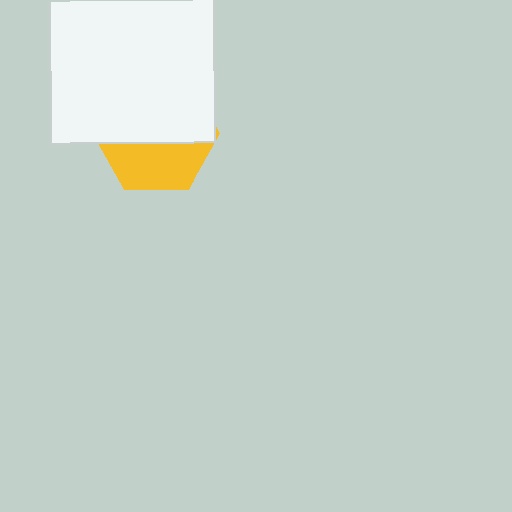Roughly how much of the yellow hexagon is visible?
A small part of it is visible (roughly 39%).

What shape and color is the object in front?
The object in front is a white square.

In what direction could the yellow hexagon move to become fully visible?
The yellow hexagon could move down. That would shift it out from behind the white square entirely.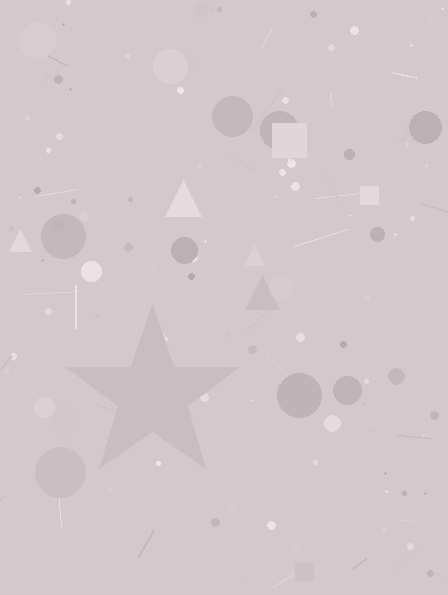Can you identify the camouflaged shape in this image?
The camouflaged shape is a star.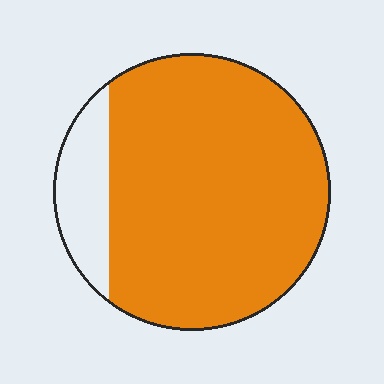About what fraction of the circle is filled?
About seven eighths (7/8).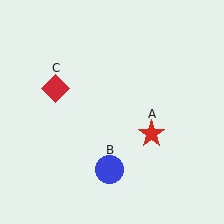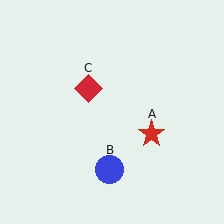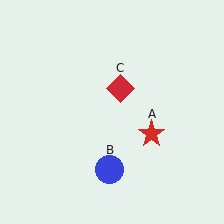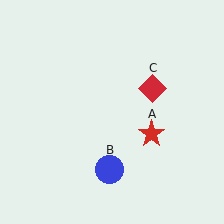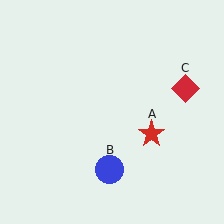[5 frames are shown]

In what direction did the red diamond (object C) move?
The red diamond (object C) moved right.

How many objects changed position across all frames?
1 object changed position: red diamond (object C).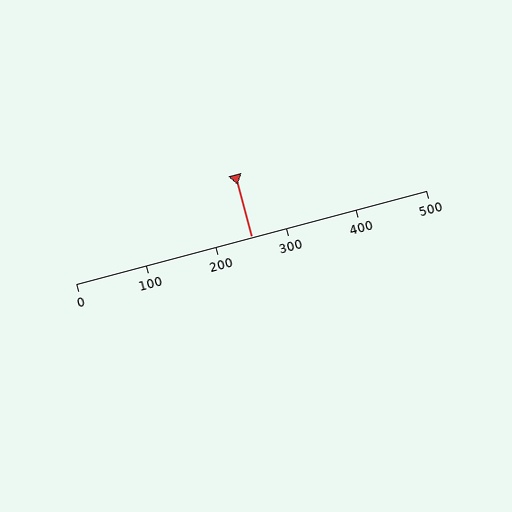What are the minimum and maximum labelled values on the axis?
The axis runs from 0 to 500.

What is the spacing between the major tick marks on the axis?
The major ticks are spaced 100 apart.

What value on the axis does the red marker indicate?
The marker indicates approximately 250.